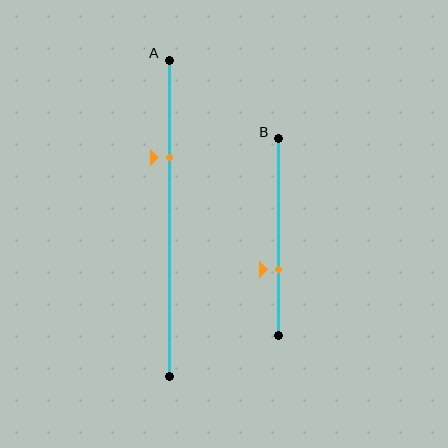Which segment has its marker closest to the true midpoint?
Segment B has its marker closest to the true midpoint.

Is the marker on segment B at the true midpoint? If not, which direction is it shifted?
No, the marker on segment B is shifted downward by about 16% of the segment length.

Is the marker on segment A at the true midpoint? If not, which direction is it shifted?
No, the marker on segment A is shifted upward by about 19% of the segment length.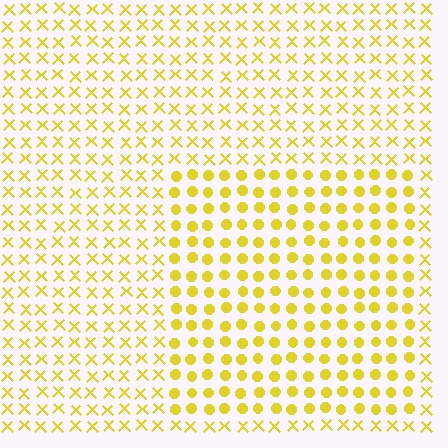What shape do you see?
I see a rectangle.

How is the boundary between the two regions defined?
The boundary is defined by a change in element shape: circles inside vs. X marks outside. All elements share the same color and spacing.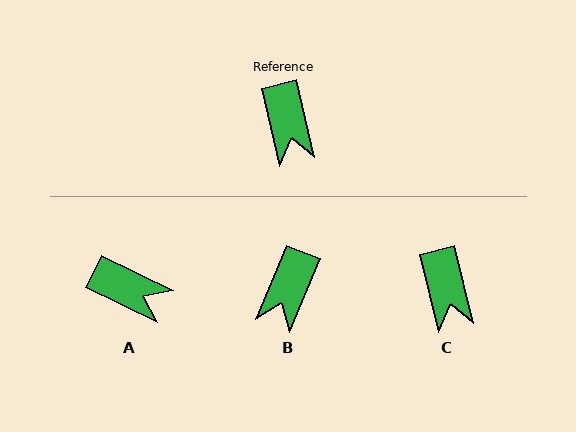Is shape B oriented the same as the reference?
No, it is off by about 36 degrees.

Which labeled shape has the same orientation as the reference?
C.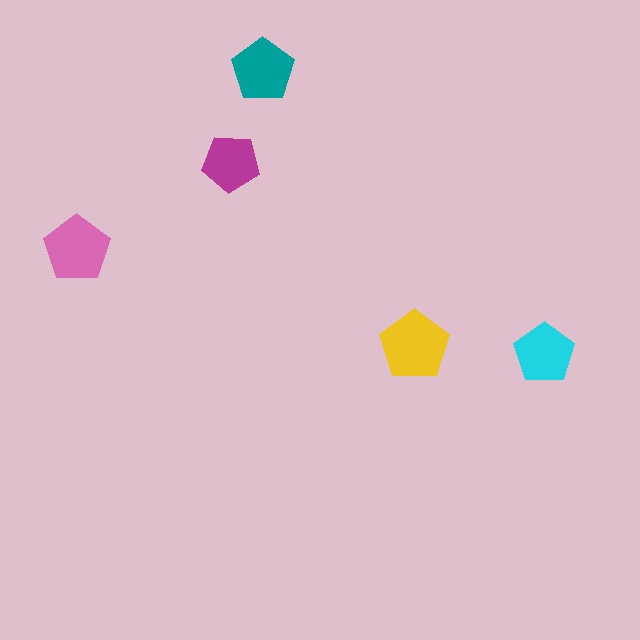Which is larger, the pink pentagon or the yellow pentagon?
The yellow one.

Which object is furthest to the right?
The cyan pentagon is rightmost.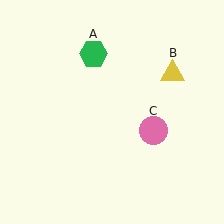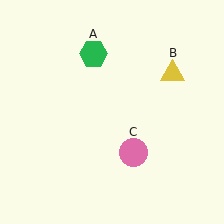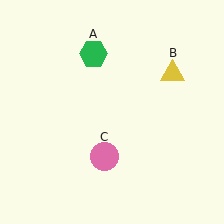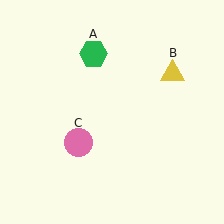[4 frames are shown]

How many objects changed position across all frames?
1 object changed position: pink circle (object C).